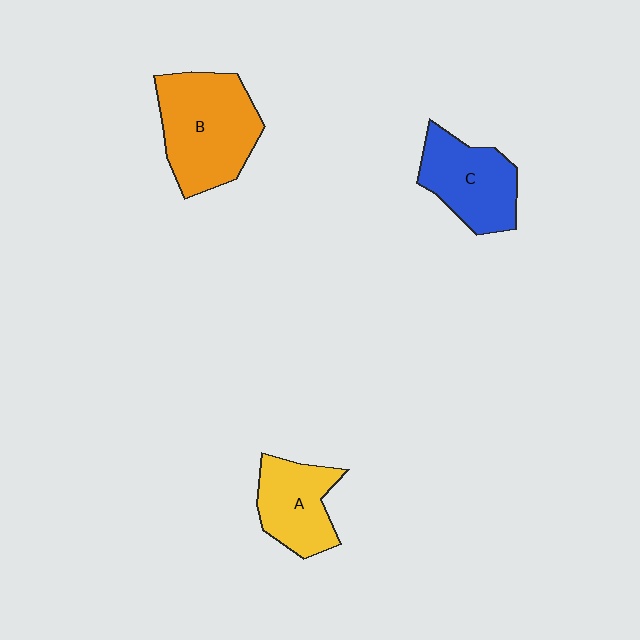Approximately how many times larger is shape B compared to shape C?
Approximately 1.4 times.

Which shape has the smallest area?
Shape A (yellow).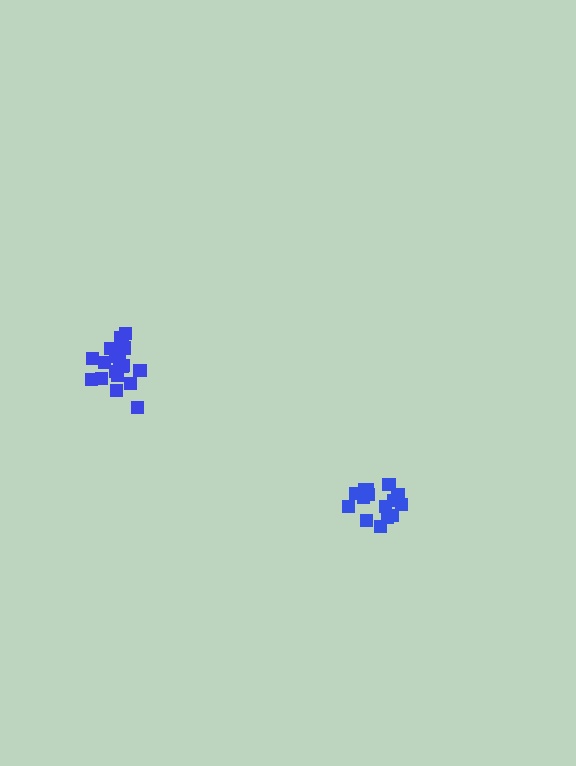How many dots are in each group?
Group 1: 15 dots, Group 2: 19 dots (34 total).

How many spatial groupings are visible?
There are 2 spatial groupings.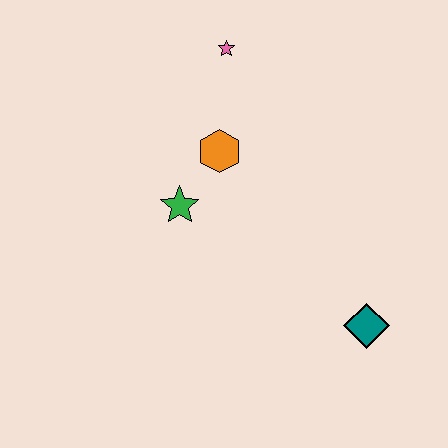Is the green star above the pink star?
No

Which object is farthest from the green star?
The teal diamond is farthest from the green star.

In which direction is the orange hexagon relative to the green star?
The orange hexagon is above the green star.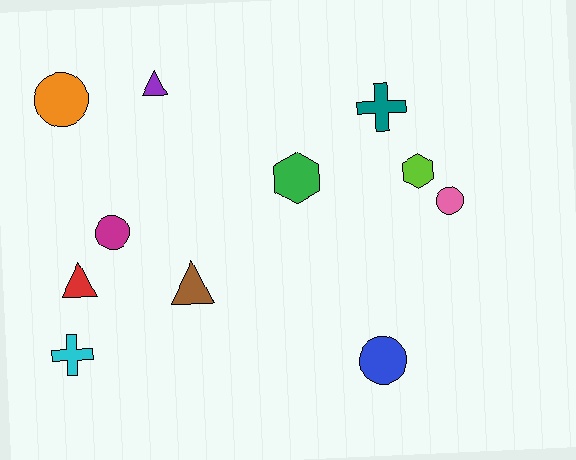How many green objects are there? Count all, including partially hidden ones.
There is 1 green object.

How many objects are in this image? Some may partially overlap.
There are 11 objects.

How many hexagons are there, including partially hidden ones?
There are 2 hexagons.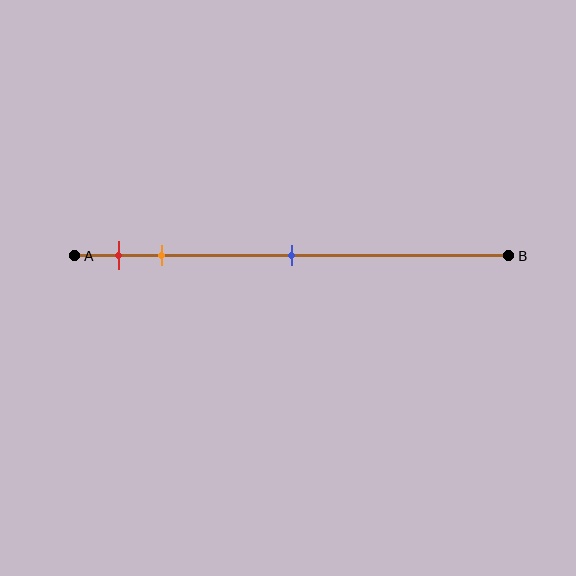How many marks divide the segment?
There are 3 marks dividing the segment.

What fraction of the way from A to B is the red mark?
The red mark is approximately 10% (0.1) of the way from A to B.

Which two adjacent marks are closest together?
The red and orange marks are the closest adjacent pair.